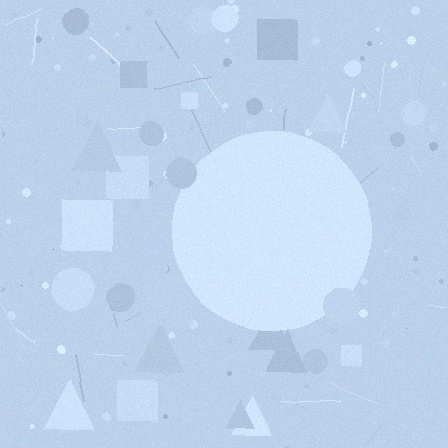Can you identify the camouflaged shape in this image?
The camouflaged shape is a circle.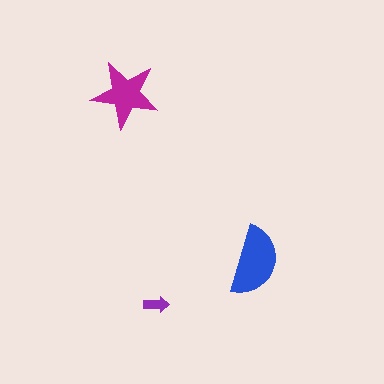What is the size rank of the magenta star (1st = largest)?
2nd.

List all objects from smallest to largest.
The purple arrow, the magenta star, the blue semicircle.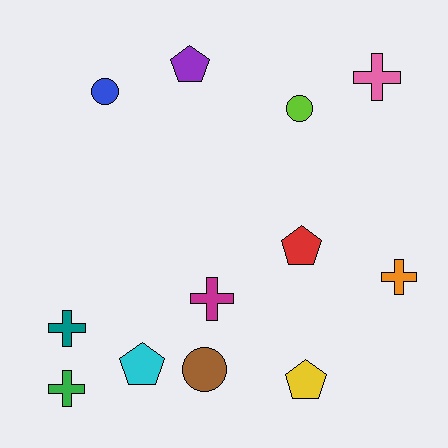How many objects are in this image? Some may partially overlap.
There are 12 objects.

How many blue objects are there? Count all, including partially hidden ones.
There is 1 blue object.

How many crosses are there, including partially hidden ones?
There are 5 crosses.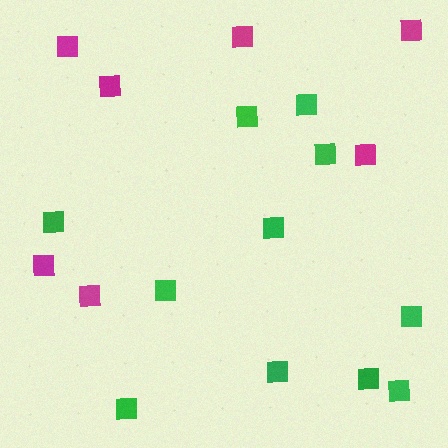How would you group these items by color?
There are 2 groups: one group of magenta squares (7) and one group of green squares (11).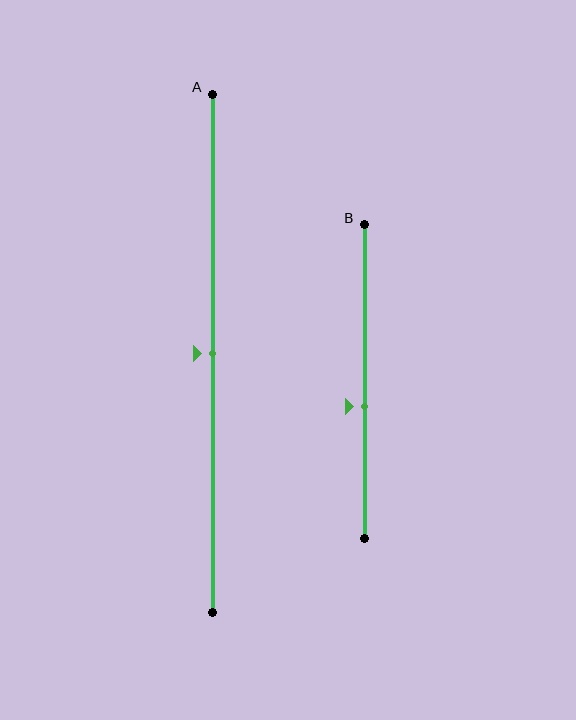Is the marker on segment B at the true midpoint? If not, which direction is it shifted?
No, the marker on segment B is shifted downward by about 8% of the segment length.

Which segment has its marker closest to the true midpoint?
Segment A has its marker closest to the true midpoint.